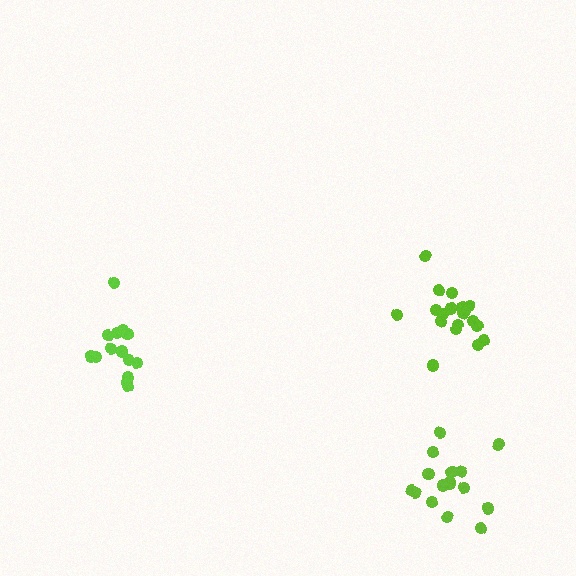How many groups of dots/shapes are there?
There are 3 groups.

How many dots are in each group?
Group 1: 19 dots, Group 2: 16 dots, Group 3: 14 dots (49 total).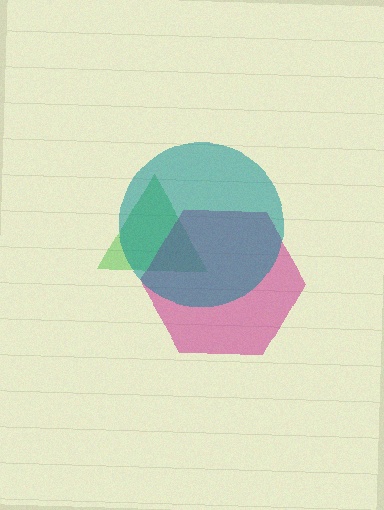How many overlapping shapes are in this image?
There are 3 overlapping shapes in the image.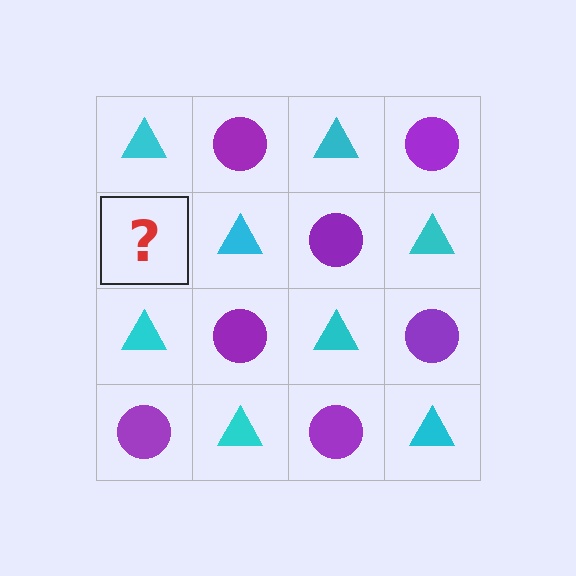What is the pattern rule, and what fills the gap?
The rule is that it alternates cyan triangle and purple circle in a checkerboard pattern. The gap should be filled with a purple circle.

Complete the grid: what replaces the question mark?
The question mark should be replaced with a purple circle.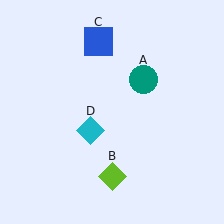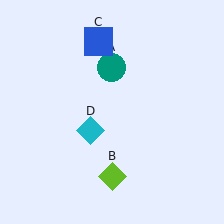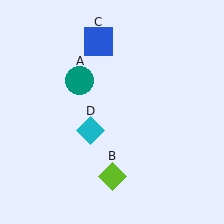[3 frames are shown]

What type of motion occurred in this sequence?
The teal circle (object A) rotated counterclockwise around the center of the scene.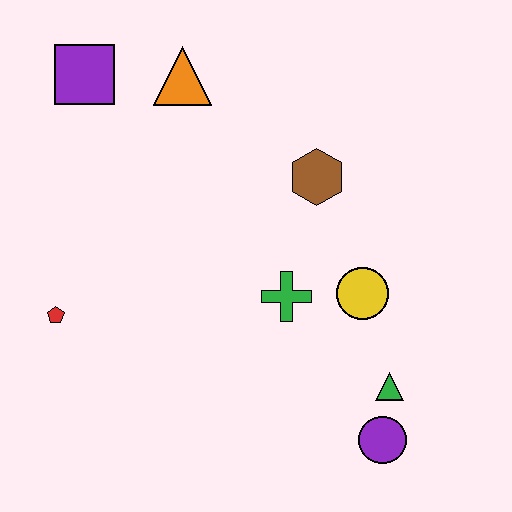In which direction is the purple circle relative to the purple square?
The purple circle is below the purple square.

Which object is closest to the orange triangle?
The purple square is closest to the orange triangle.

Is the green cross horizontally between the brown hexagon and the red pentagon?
Yes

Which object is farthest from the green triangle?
The purple square is farthest from the green triangle.